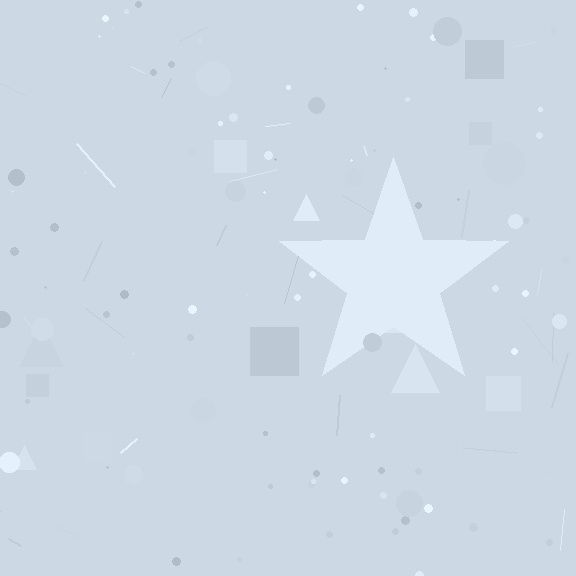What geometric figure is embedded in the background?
A star is embedded in the background.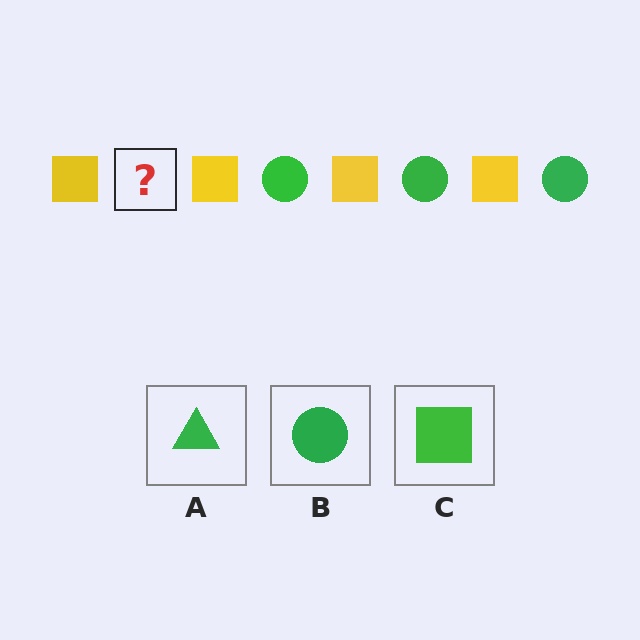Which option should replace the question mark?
Option B.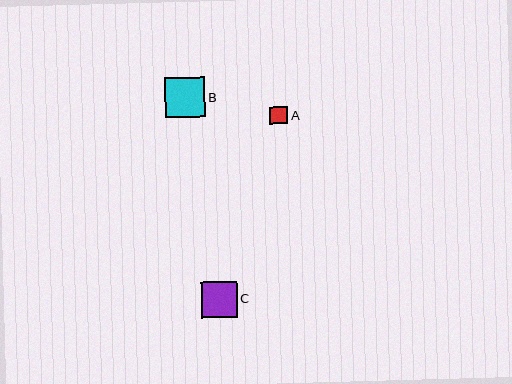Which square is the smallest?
Square A is the smallest with a size of approximately 18 pixels.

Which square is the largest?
Square B is the largest with a size of approximately 40 pixels.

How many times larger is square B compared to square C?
Square B is approximately 1.1 times the size of square C.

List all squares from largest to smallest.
From largest to smallest: B, C, A.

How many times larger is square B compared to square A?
Square B is approximately 2.2 times the size of square A.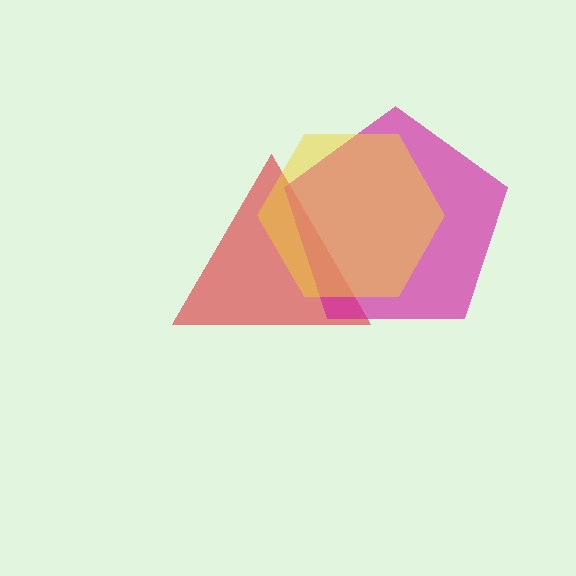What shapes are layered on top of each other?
The layered shapes are: a red triangle, a magenta pentagon, a yellow hexagon.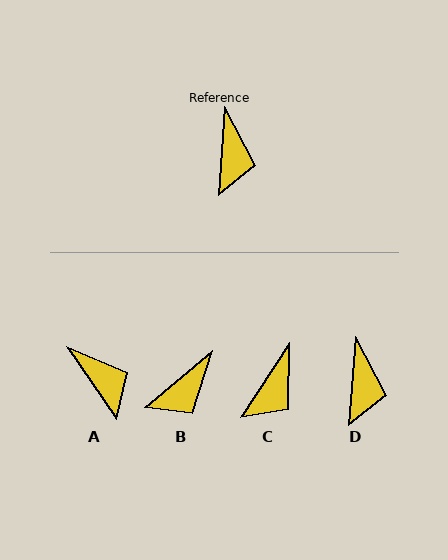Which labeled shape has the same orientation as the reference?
D.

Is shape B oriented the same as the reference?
No, it is off by about 46 degrees.